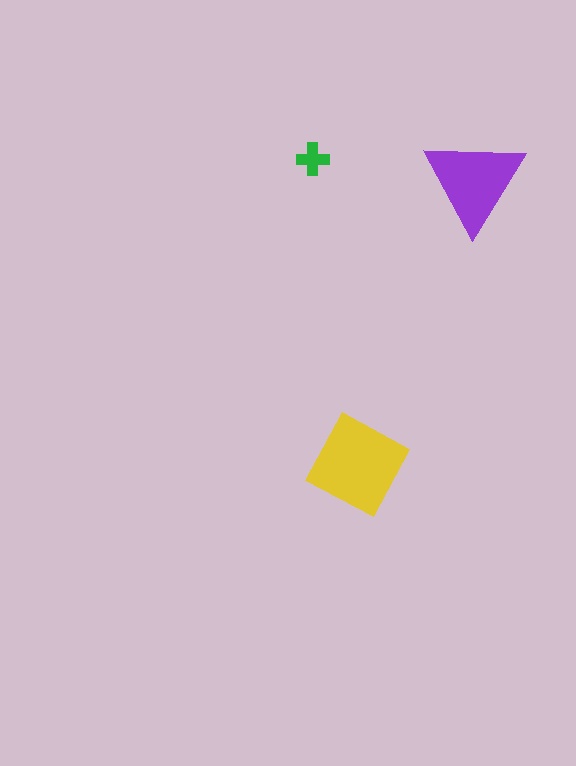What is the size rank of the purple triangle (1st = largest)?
2nd.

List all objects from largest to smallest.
The yellow diamond, the purple triangle, the green cross.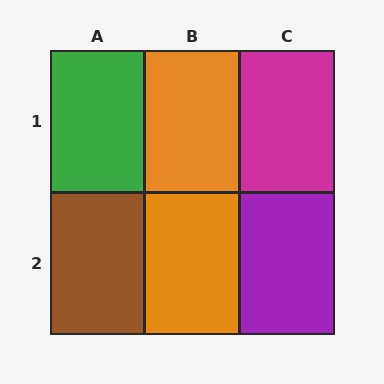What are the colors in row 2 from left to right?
Brown, orange, purple.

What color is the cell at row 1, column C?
Magenta.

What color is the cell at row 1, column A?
Green.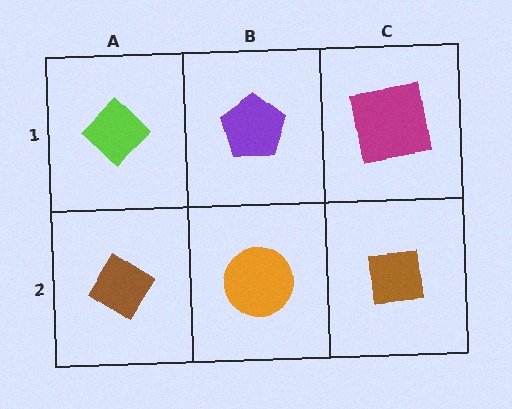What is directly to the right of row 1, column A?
A purple pentagon.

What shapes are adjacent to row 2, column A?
A lime diamond (row 1, column A), an orange circle (row 2, column B).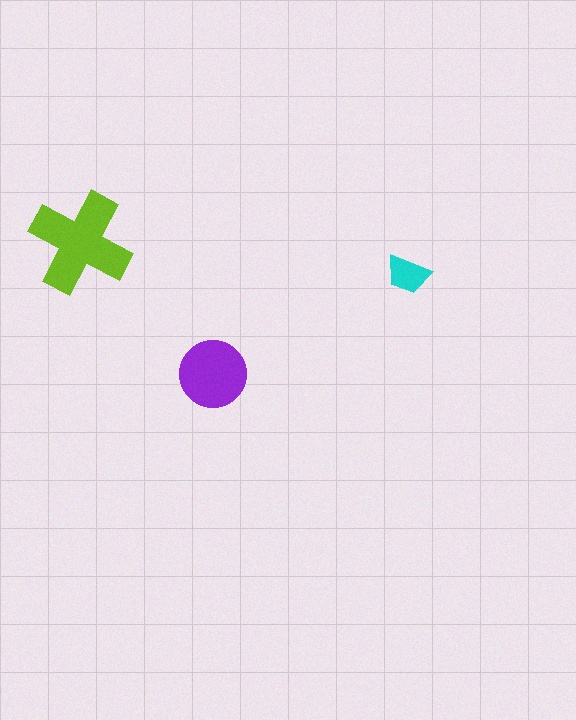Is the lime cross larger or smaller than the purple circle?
Larger.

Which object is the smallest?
The cyan trapezoid.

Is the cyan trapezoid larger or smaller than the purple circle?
Smaller.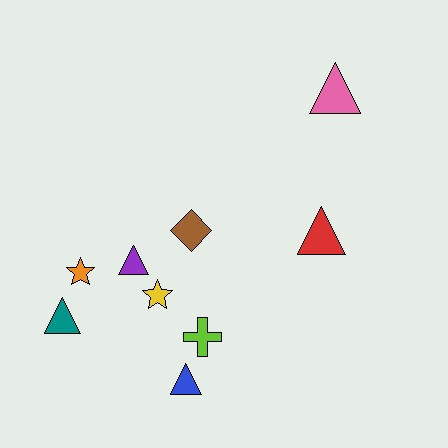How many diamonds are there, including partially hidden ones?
There is 1 diamond.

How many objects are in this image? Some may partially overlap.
There are 9 objects.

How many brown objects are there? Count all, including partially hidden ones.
There is 1 brown object.